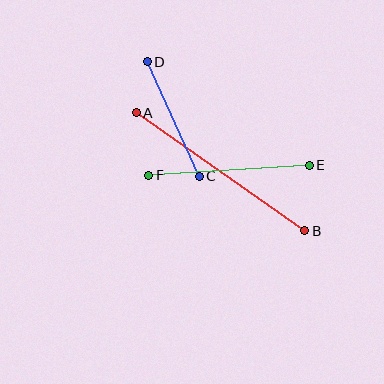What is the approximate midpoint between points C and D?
The midpoint is at approximately (173, 119) pixels.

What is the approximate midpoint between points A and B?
The midpoint is at approximately (221, 172) pixels.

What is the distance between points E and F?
The distance is approximately 161 pixels.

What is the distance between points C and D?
The distance is approximately 125 pixels.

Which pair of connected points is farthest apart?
Points A and B are farthest apart.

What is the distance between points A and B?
The distance is approximately 206 pixels.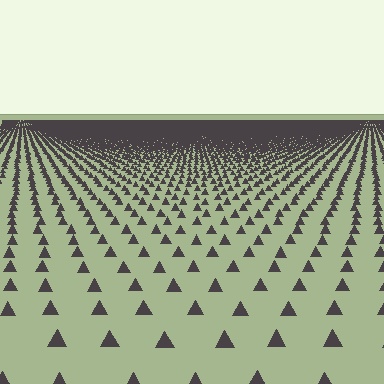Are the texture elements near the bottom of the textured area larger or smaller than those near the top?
Larger. Near the bottom, elements are closer to the viewer and appear at a bigger on-screen size.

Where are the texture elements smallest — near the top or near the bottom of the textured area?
Near the top.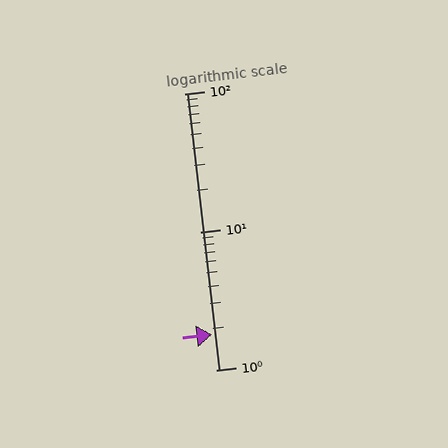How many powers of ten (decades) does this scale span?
The scale spans 2 decades, from 1 to 100.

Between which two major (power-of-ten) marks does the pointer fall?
The pointer is between 1 and 10.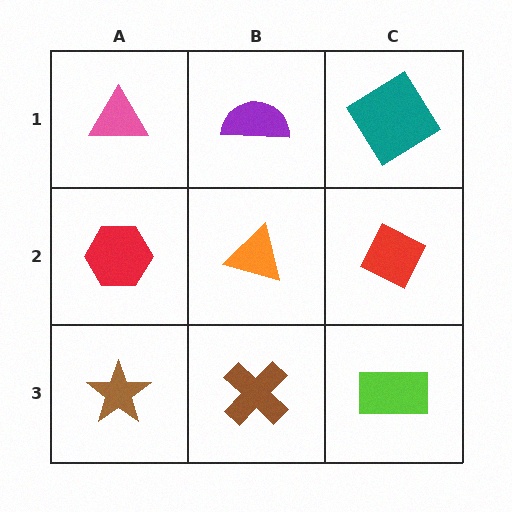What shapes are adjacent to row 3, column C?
A red diamond (row 2, column C), a brown cross (row 3, column B).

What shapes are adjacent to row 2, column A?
A pink triangle (row 1, column A), a brown star (row 3, column A), an orange triangle (row 2, column B).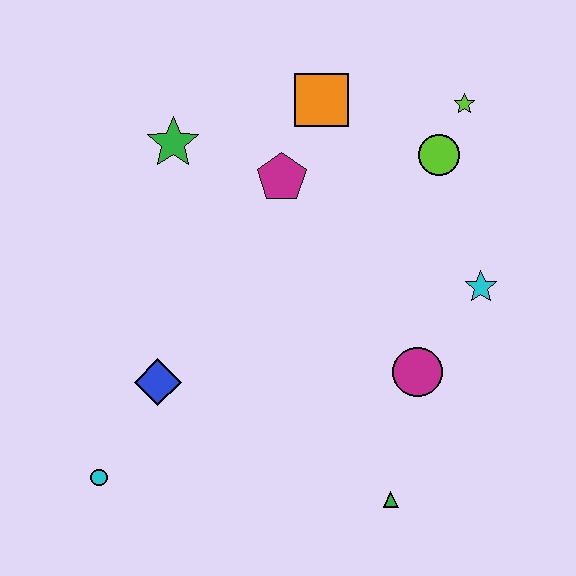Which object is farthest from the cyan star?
The cyan circle is farthest from the cyan star.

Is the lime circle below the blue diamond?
No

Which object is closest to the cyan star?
The magenta circle is closest to the cyan star.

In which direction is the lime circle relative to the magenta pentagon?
The lime circle is to the right of the magenta pentagon.